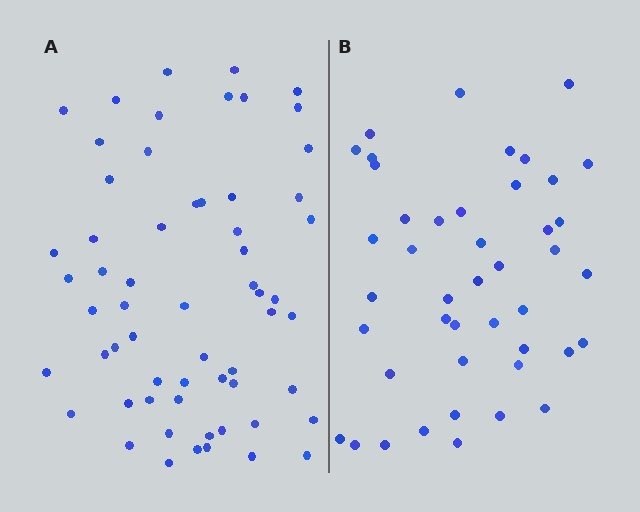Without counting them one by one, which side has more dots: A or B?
Region A (the left region) has more dots.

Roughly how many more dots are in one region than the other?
Region A has approximately 15 more dots than region B.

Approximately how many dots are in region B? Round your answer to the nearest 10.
About 40 dots. (The exact count is 44, which rounds to 40.)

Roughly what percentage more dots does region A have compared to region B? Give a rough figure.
About 35% more.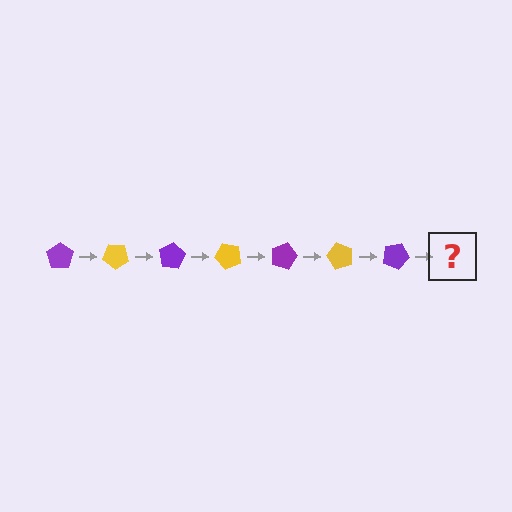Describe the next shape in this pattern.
It should be a yellow pentagon, rotated 280 degrees from the start.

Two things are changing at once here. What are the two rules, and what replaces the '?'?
The two rules are that it rotates 40 degrees each step and the color cycles through purple and yellow. The '?' should be a yellow pentagon, rotated 280 degrees from the start.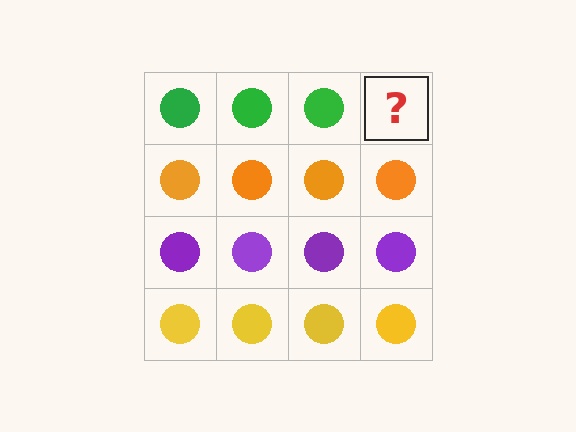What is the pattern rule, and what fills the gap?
The rule is that each row has a consistent color. The gap should be filled with a green circle.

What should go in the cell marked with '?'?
The missing cell should contain a green circle.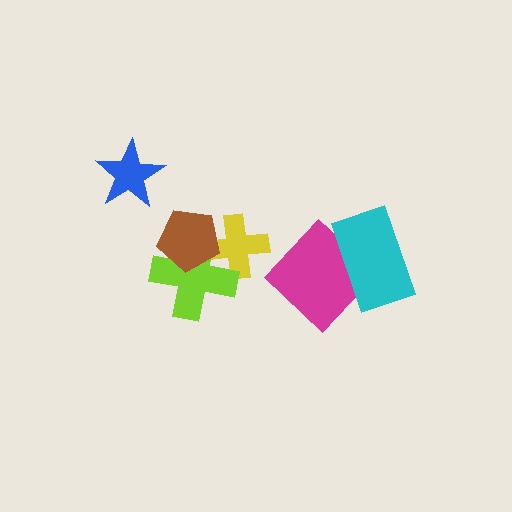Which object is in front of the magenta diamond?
The cyan rectangle is in front of the magenta diamond.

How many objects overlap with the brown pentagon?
2 objects overlap with the brown pentagon.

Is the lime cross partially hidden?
Yes, it is partially covered by another shape.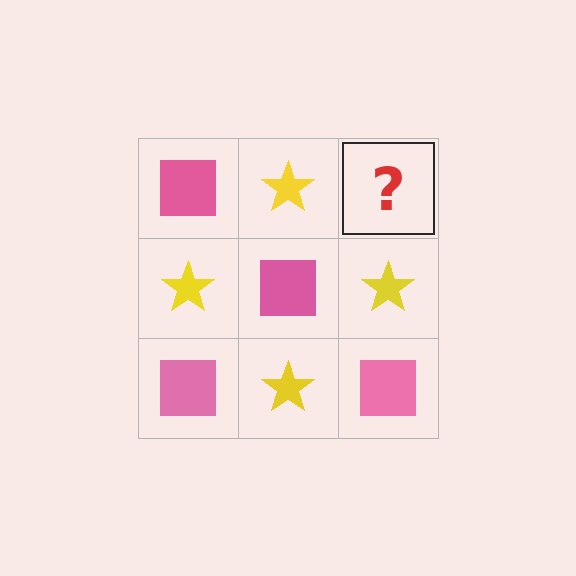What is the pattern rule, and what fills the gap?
The rule is that it alternates pink square and yellow star in a checkerboard pattern. The gap should be filled with a pink square.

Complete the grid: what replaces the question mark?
The question mark should be replaced with a pink square.